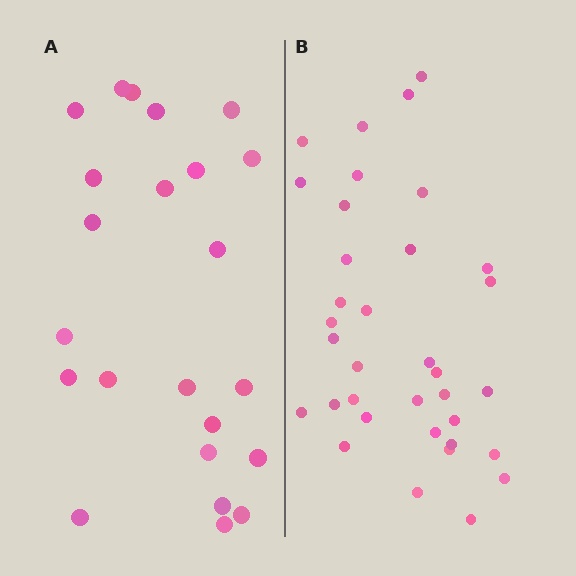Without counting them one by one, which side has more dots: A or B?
Region B (the right region) has more dots.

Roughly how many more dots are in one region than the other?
Region B has roughly 12 or so more dots than region A.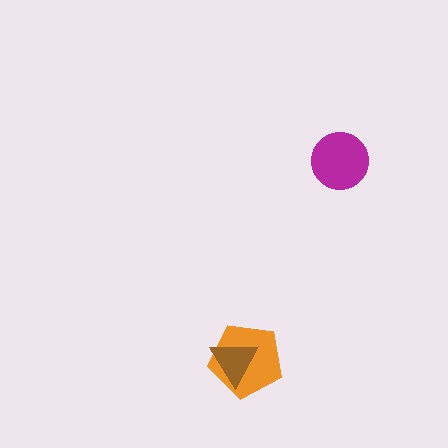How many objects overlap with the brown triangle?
1 object overlaps with the brown triangle.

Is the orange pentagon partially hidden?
Yes, it is partially covered by another shape.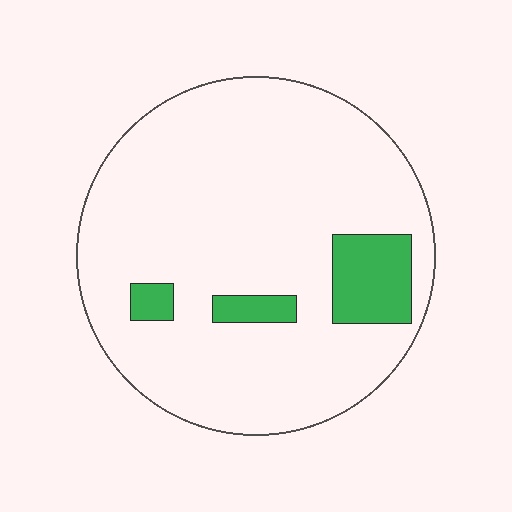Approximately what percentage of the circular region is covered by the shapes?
Approximately 10%.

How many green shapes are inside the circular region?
3.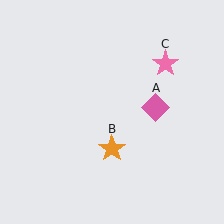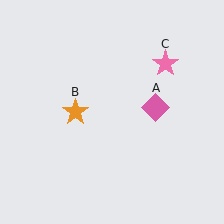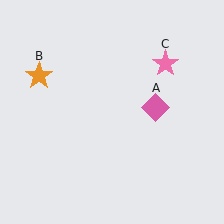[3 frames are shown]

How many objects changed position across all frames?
1 object changed position: orange star (object B).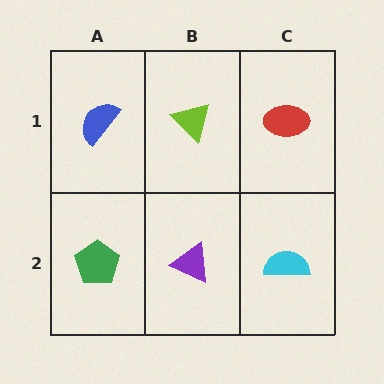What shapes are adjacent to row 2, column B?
A lime triangle (row 1, column B), a green pentagon (row 2, column A), a cyan semicircle (row 2, column C).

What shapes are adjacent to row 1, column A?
A green pentagon (row 2, column A), a lime triangle (row 1, column B).